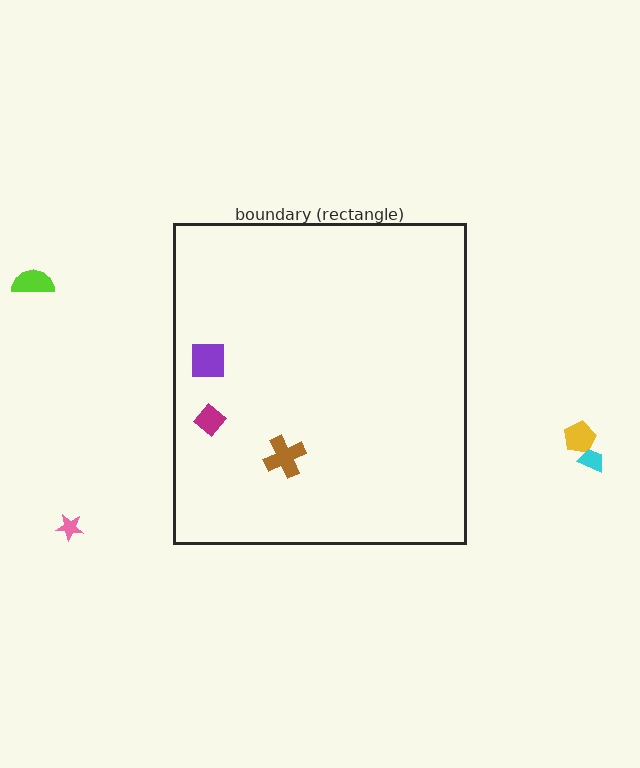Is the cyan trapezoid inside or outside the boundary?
Outside.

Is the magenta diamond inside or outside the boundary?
Inside.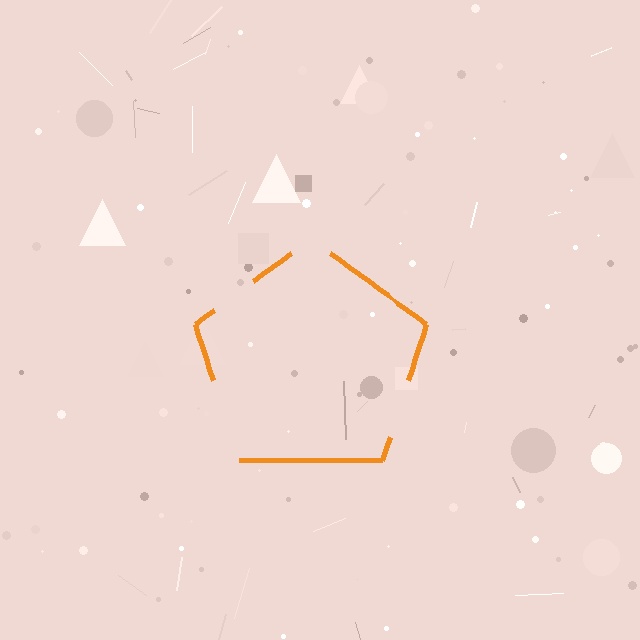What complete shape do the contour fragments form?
The contour fragments form a pentagon.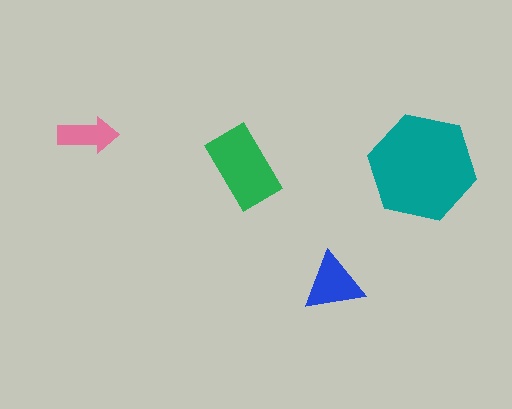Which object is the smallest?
The pink arrow.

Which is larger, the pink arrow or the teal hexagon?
The teal hexagon.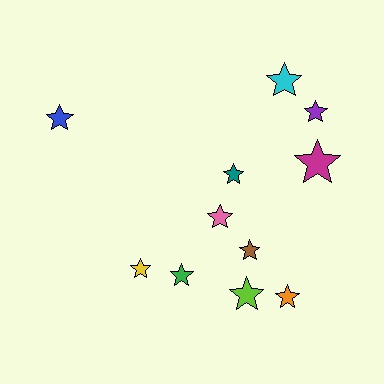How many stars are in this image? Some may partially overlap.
There are 11 stars.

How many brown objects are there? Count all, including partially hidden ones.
There is 1 brown object.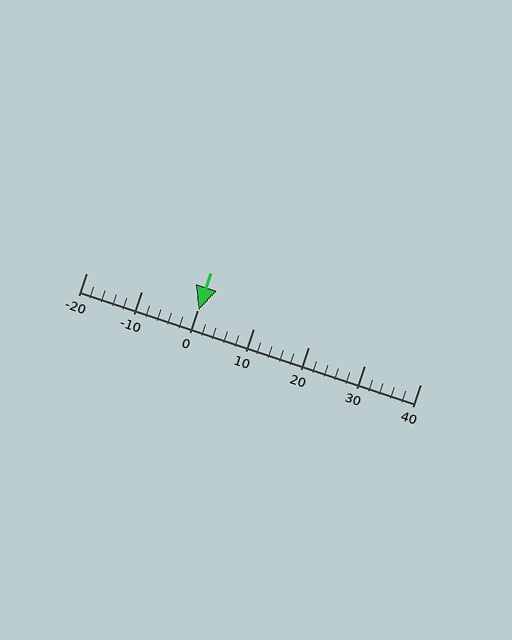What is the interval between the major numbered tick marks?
The major tick marks are spaced 10 units apart.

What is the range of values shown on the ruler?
The ruler shows values from -20 to 40.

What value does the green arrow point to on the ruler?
The green arrow points to approximately 0.